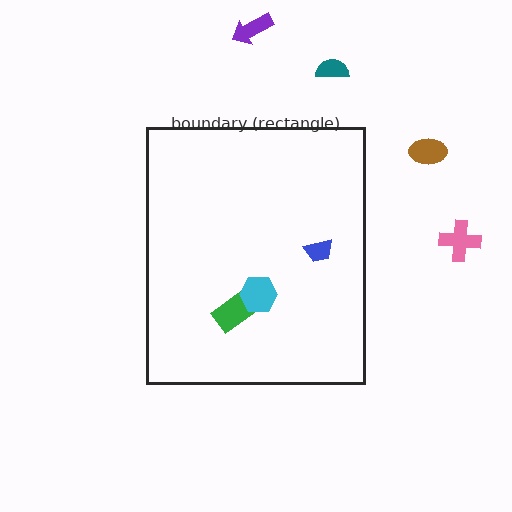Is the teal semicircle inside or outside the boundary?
Outside.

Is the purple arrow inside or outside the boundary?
Outside.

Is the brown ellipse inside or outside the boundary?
Outside.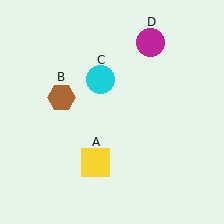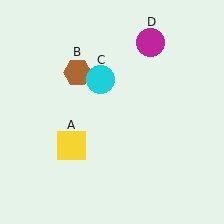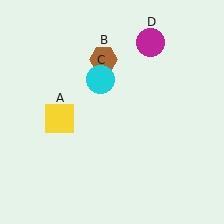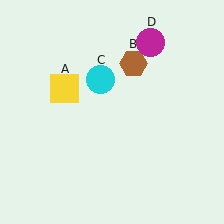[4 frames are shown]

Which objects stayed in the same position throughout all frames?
Cyan circle (object C) and magenta circle (object D) remained stationary.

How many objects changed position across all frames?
2 objects changed position: yellow square (object A), brown hexagon (object B).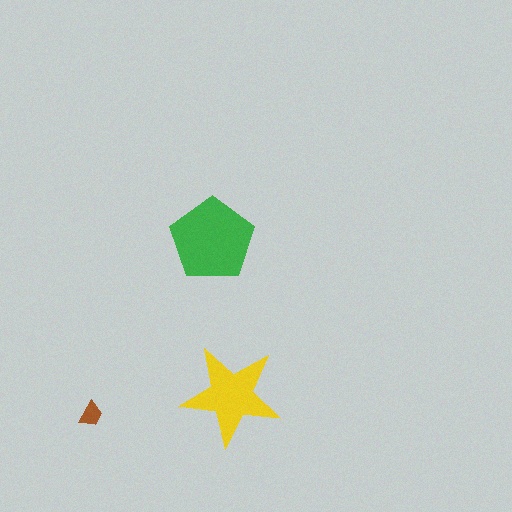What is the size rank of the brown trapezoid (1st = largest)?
3rd.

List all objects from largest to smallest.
The green pentagon, the yellow star, the brown trapezoid.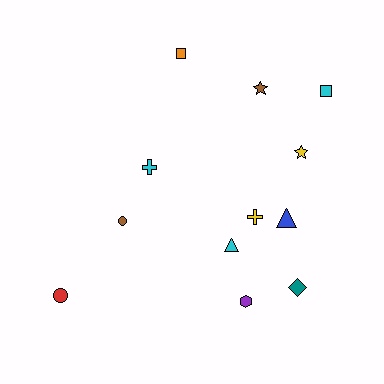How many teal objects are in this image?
There is 1 teal object.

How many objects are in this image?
There are 12 objects.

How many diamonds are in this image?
There is 1 diamond.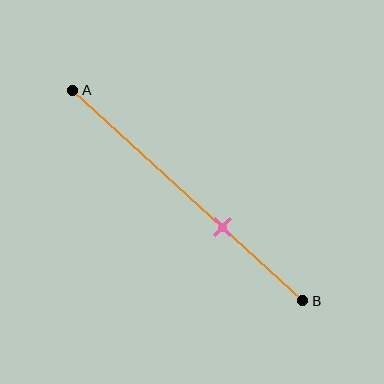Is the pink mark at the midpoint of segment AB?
No, the mark is at about 65% from A, not at the 50% midpoint.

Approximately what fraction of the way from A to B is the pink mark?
The pink mark is approximately 65% of the way from A to B.